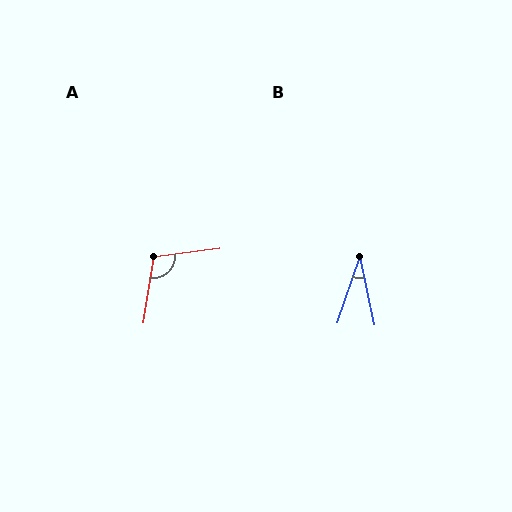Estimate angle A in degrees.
Approximately 107 degrees.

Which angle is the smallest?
B, at approximately 31 degrees.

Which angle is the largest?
A, at approximately 107 degrees.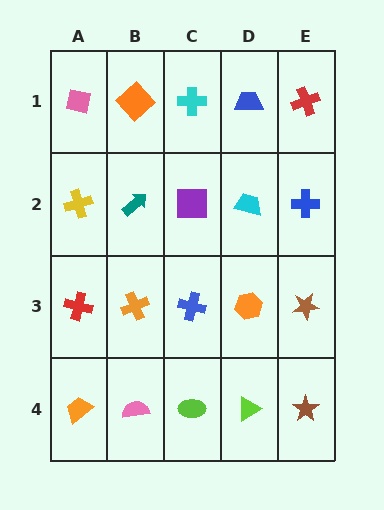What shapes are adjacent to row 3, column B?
A teal arrow (row 2, column B), a pink semicircle (row 4, column B), a red cross (row 3, column A), a blue cross (row 3, column C).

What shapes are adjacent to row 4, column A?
A red cross (row 3, column A), a pink semicircle (row 4, column B).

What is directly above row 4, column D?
An orange hexagon.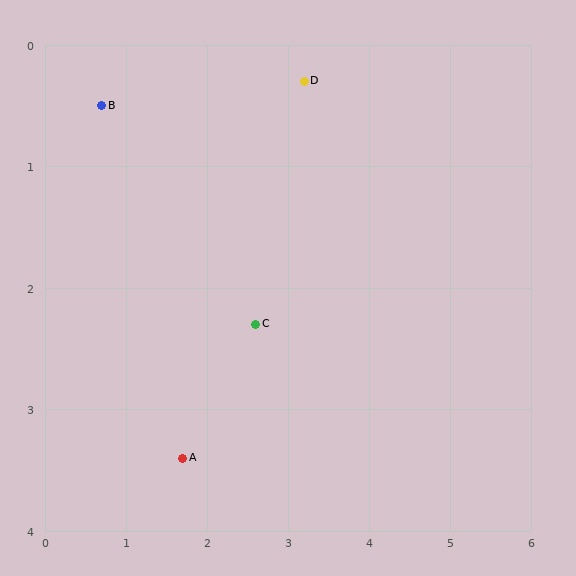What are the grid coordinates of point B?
Point B is at approximately (0.7, 0.5).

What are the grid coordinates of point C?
Point C is at approximately (2.6, 2.3).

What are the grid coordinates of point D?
Point D is at approximately (3.2, 0.3).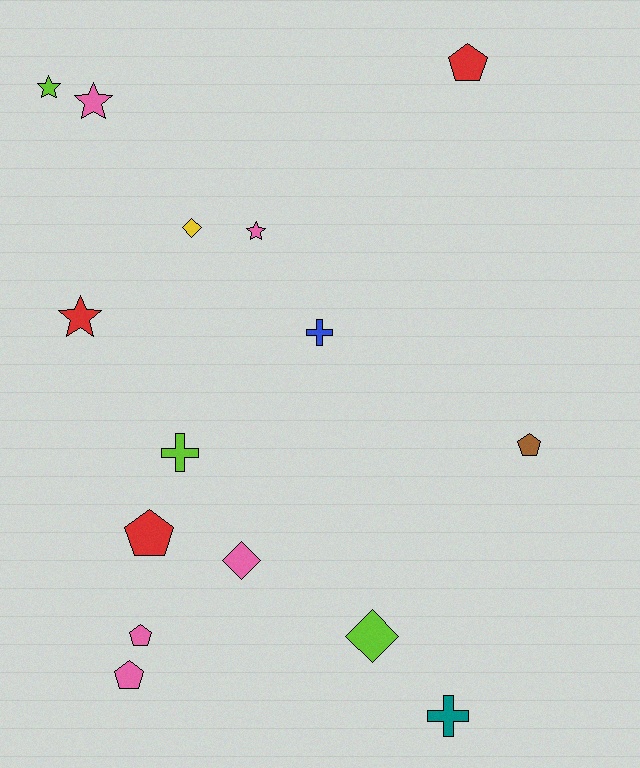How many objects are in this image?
There are 15 objects.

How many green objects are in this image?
There are no green objects.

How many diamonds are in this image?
There are 3 diamonds.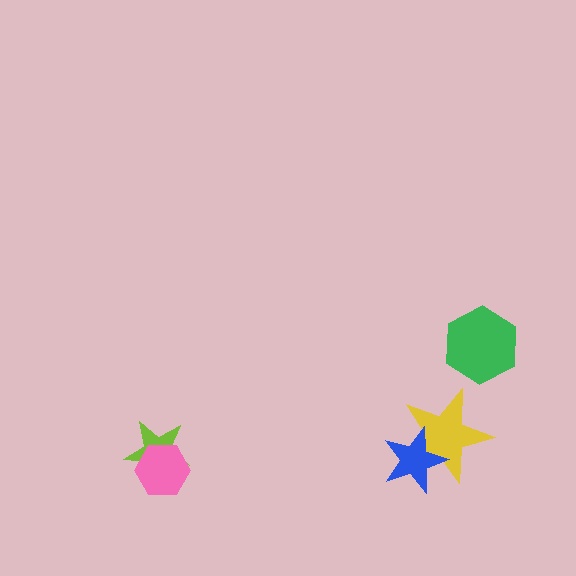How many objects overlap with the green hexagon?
0 objects overlap with the green hexagon.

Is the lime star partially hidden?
Yes, it is partially covered by another shape.